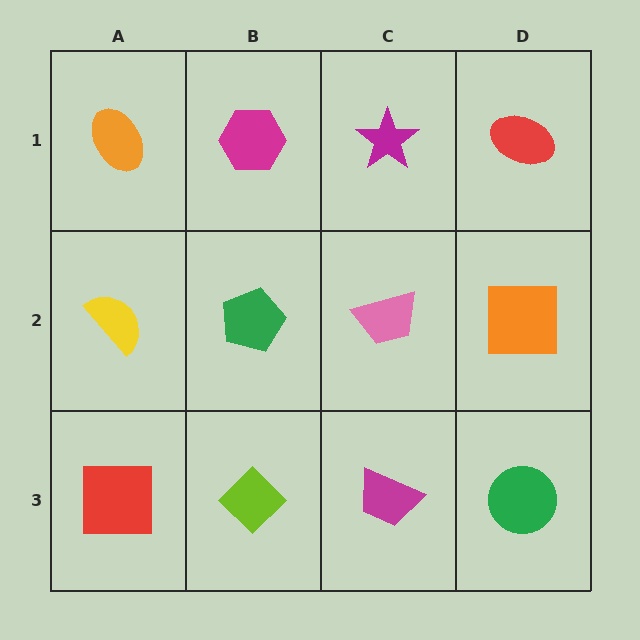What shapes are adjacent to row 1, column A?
A yellow semicircle (row 2, column A), a magenta hexagon (row 1, column B).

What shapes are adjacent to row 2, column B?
A magenta hexagon (row 1, column B), a lime diamond (row 3, column B), a yellow semicircle (row 2, column A), a pink trapezoid (row 2, column C).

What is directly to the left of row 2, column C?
A green pentagon.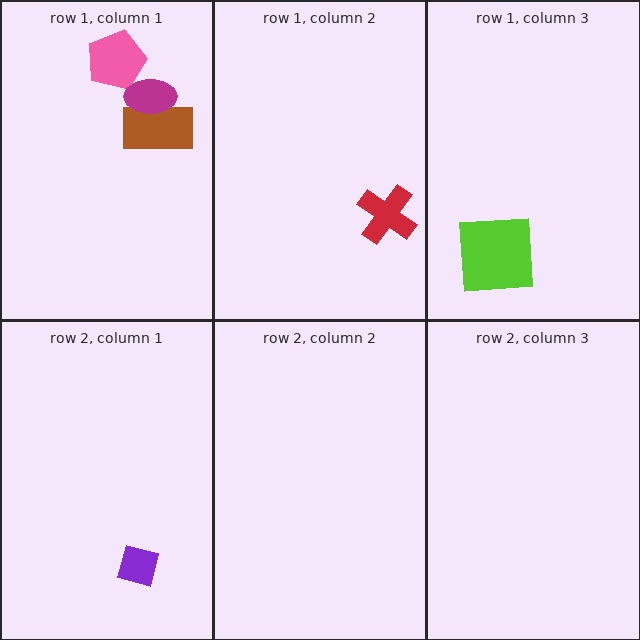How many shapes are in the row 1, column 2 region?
1.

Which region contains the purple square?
The row 2, column 1 region.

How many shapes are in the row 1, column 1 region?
3.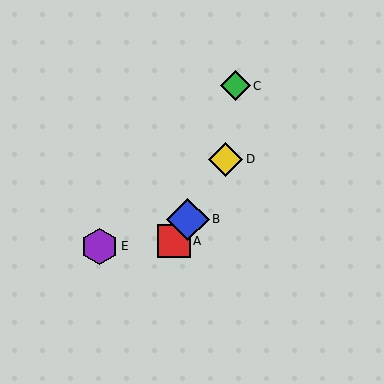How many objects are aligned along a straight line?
3 objects (A, B, D) are aligned along a straight line.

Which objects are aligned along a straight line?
Objects A, B, D are aligned along a straight line.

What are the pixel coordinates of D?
Object D is at (226, 159).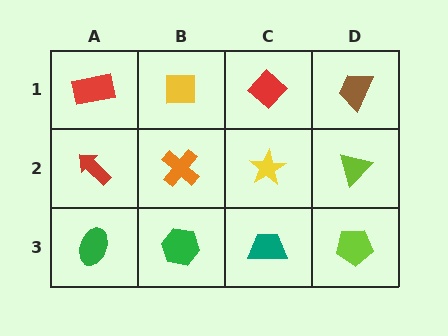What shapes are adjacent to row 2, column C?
A red diamond (row 1, column C), a teal trapezoid (row 3, column C), an orange cross (row 2, column B), a lime triangle (row 2, column D).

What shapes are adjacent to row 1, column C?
A yellow star (row 2, column C), a yellow square (row 1, column B), a brown trapezoid (row 1, column D).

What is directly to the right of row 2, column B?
A yellow star.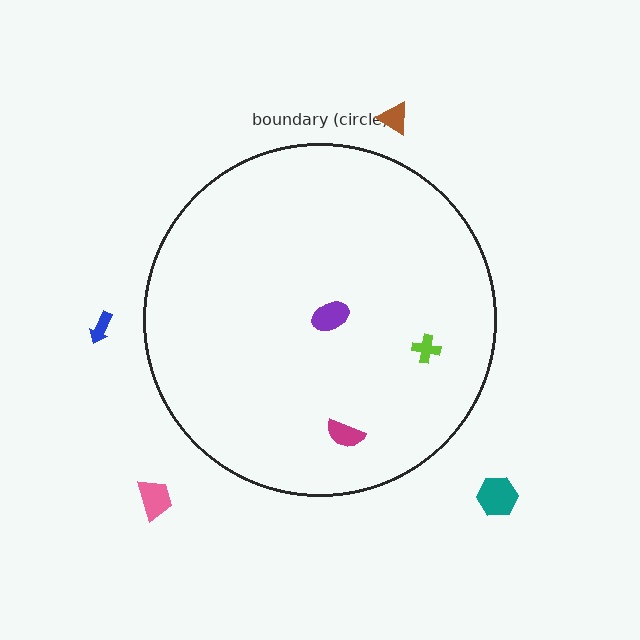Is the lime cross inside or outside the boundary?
Inside.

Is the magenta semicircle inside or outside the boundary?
Inside.